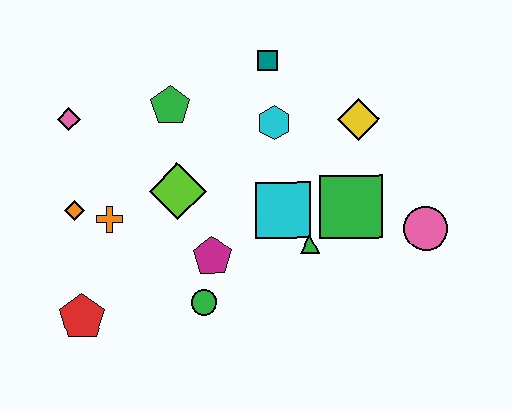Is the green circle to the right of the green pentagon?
Yes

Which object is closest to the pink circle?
The green square is closest to the pink circle.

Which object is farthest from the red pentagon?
The pink circle is farthest from the red pentagon.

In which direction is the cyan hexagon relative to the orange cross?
The cyan hexagon is to the right of the orange cross.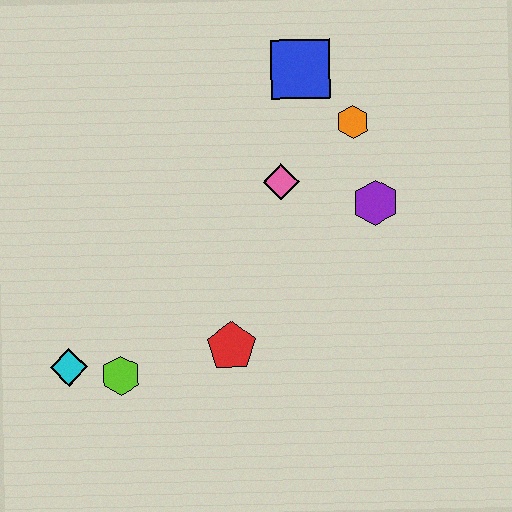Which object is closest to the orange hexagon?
The blue square is closest to the orange hexagon.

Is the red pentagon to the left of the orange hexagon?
Yes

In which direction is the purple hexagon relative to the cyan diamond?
The purple hexagon is to the right of the cyan diamond.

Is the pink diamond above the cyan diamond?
Yes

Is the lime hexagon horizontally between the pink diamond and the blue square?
No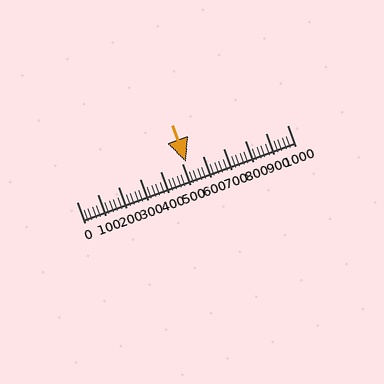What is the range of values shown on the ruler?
The ruler shows values from 0 to 1000.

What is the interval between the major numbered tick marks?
The major tick marks are spaced 100 units apart.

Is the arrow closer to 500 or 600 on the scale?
The arrow is closer to 500.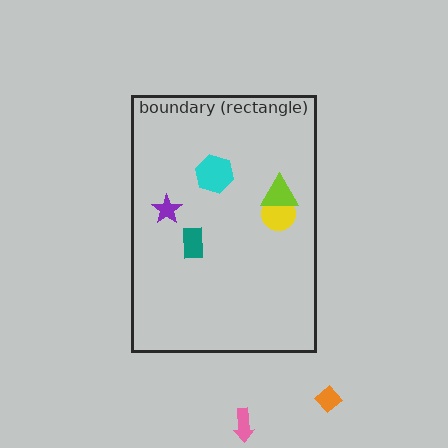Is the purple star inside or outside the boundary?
Inside.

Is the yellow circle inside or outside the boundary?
Inside.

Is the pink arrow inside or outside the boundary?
Outside.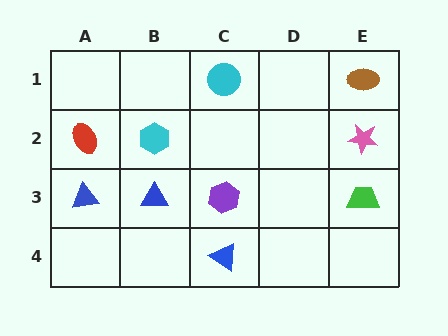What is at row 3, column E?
A green trapezoid.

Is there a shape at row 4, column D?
No, that cell is empty.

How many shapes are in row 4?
1 shape.